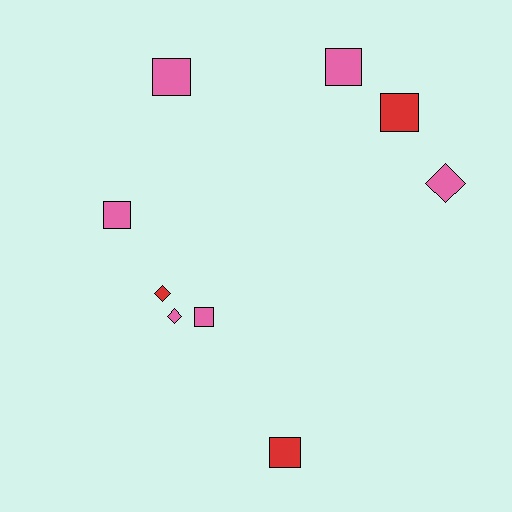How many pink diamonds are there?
There are 2 pink diamonds.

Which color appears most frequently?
Pink, with 6 objects.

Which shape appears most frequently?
Square, with 6 objects.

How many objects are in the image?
There are 9 objects.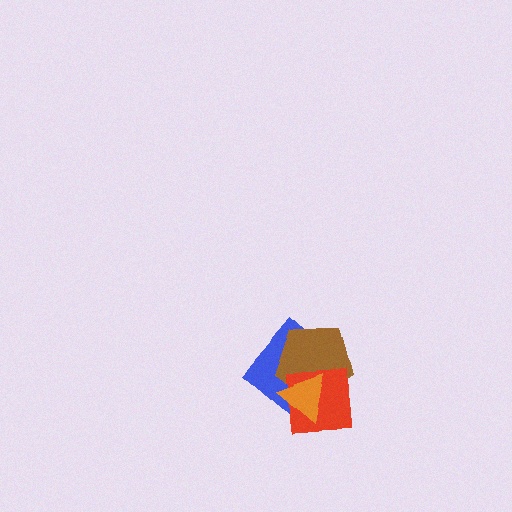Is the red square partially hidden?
Yes, it is partially covered by another shape.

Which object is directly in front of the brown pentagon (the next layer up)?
The red square is directly in front of the brown pentagon.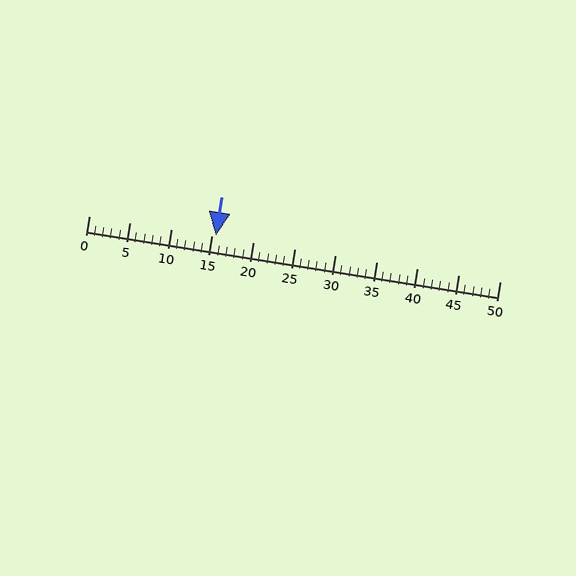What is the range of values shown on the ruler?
The ruler shows values from 0 to 50.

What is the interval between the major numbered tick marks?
The major tick marks are spaced 5 units apart.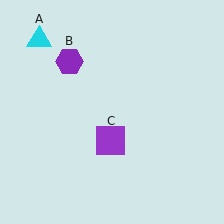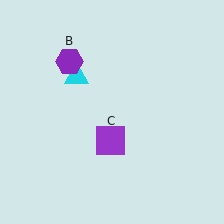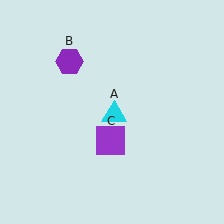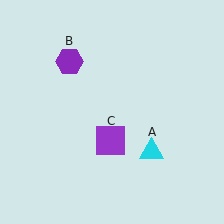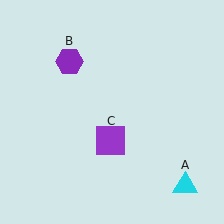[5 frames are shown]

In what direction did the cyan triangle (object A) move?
The cyan triangle (object A) moved down and to the right.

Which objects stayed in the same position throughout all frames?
Purple hexagon (object B) and purple square (object C) remained stationary.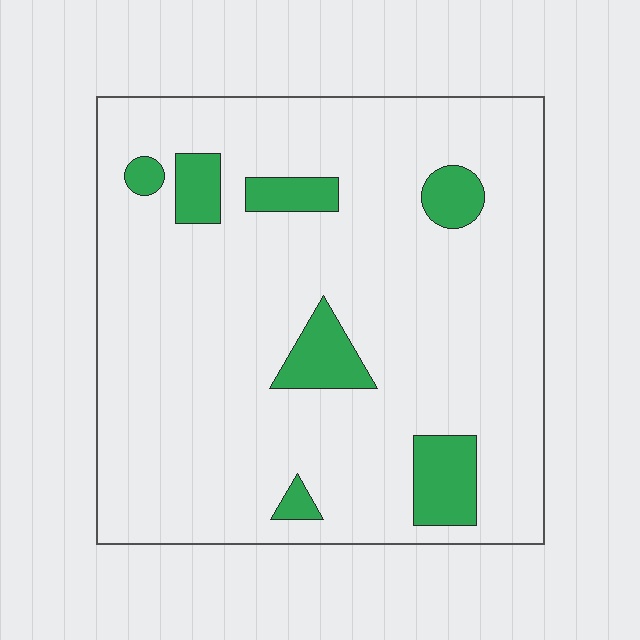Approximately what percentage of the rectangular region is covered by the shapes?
Approximately 10%.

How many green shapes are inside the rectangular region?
7.